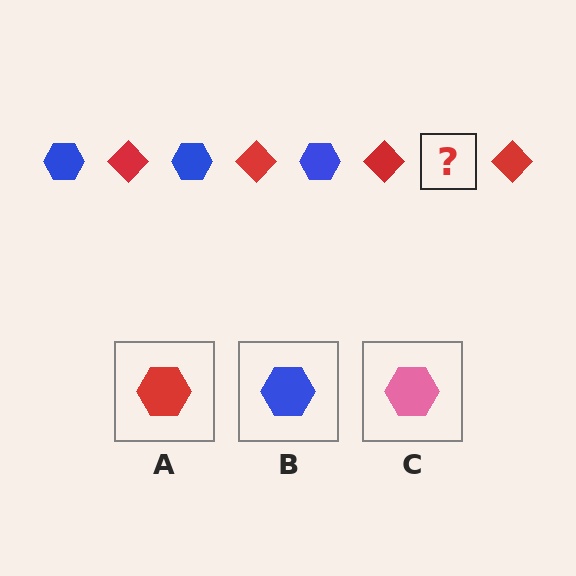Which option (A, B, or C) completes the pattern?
B.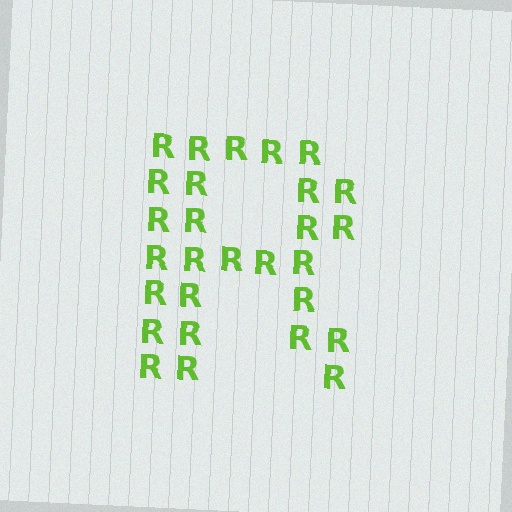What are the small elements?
The small elements are letter R's.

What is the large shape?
The large shape is the letter R.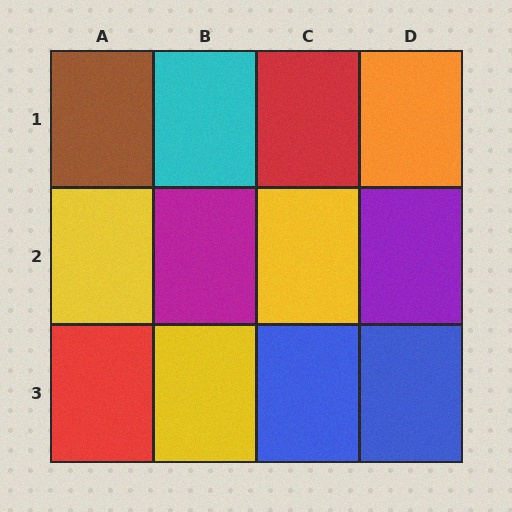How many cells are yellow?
3 cells are yellow.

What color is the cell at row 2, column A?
Yellow.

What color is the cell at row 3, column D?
Blue.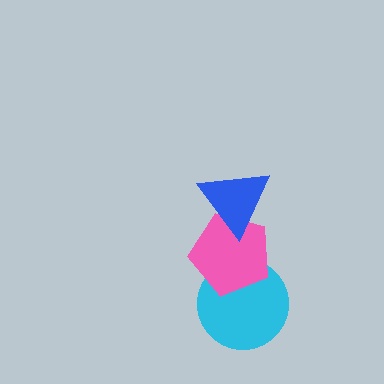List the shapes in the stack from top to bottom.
From top to bottom: the blue triangle, the pink pentagon, the cyan circle.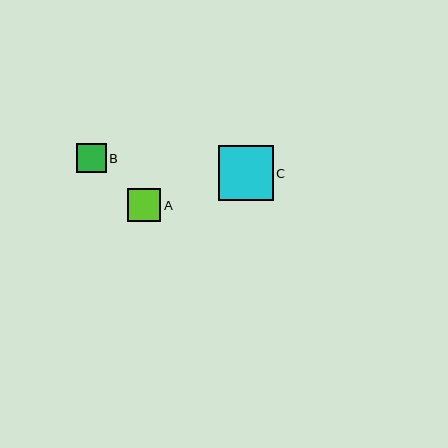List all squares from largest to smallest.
From largest to smallest: C, A, B.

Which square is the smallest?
Square B is the smallest with a size of approximately 30 pixels.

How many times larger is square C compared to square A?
Square C is approximately 1.6 times the size of square A.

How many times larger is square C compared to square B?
Square C is approximately 1.9 times the size of square B.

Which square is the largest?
Square C is the largest with a size of approximately 55 pixels.